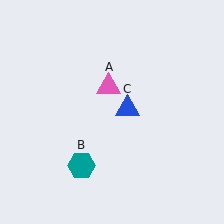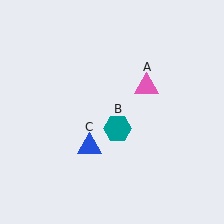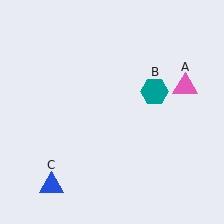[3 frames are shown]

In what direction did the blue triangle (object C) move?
The blue triangle (object C) moved down and to the left.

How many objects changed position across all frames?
3 objects changed position: pink triangle (object A), teal hexagon (object B), blue triangle (object C).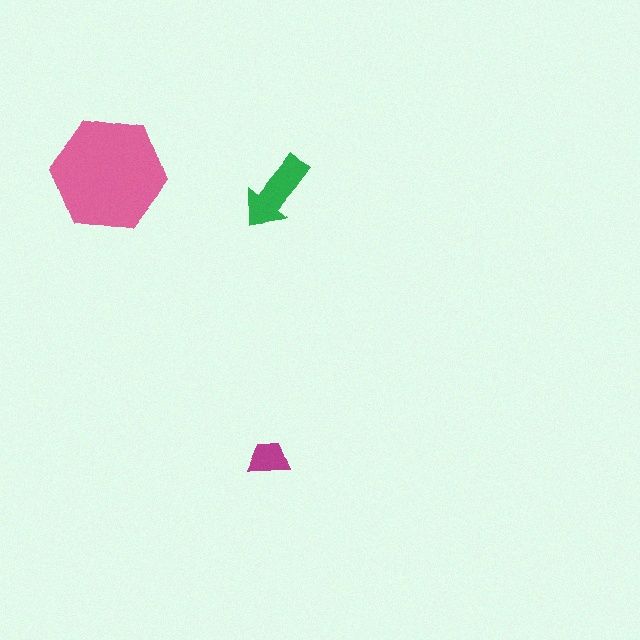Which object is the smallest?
The magenta trapezoid.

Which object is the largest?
The pink hexagon.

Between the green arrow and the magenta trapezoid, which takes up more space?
The green arrow.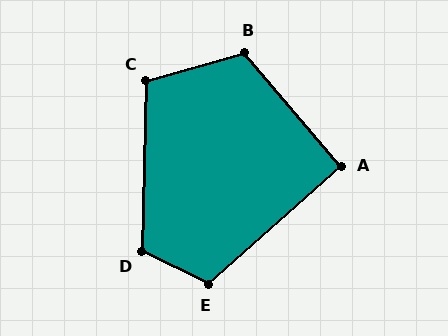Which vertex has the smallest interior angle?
A, at approximately 91 degrees.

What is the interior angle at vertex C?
Approximately 107 degrees (obtuse).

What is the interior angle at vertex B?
Approximately 114 degrees (obtuse).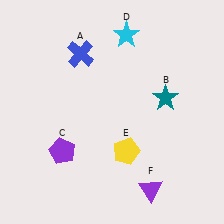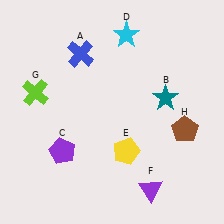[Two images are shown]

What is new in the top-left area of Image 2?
A lime cross (G) was added in the top-left area of Image 2.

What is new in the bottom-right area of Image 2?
A brown pentagon (H) was added in the bottom-right area of Image 2.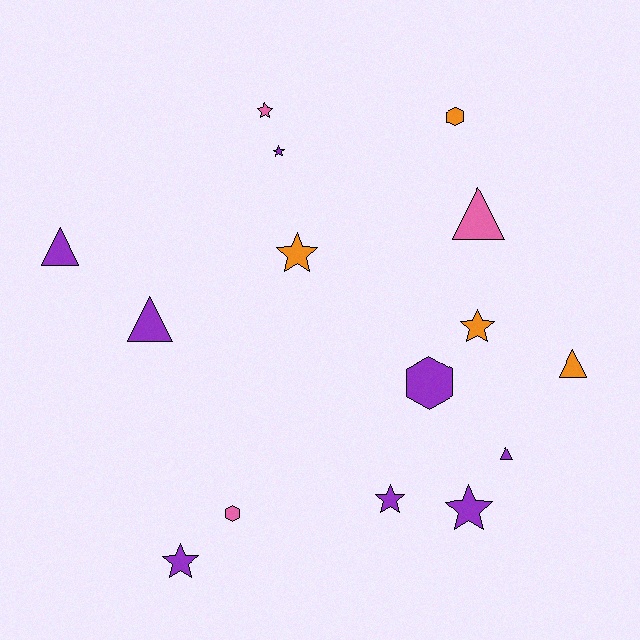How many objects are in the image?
There are 15 objects.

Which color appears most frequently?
Purple, with 8 objects.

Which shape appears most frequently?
Star, with 7 objects.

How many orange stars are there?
There are 2 orange stars.